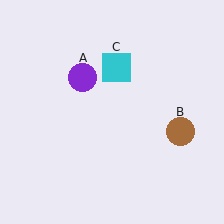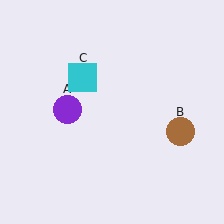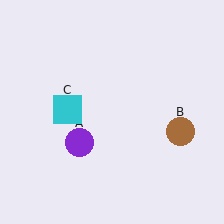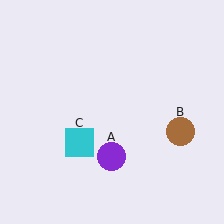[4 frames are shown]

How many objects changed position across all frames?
2 objects changed position: purple circle (object A), cyan square (object C).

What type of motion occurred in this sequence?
The purple circle (object A), cyan square (object C) rotated counterclockwise around the center of the scene.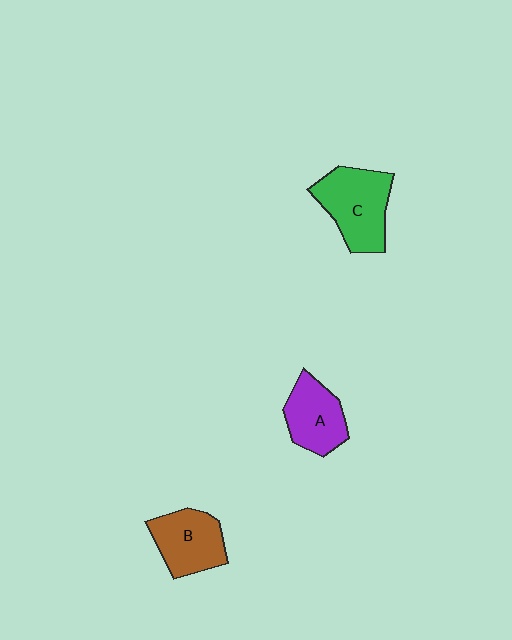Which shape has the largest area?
Shape C (green).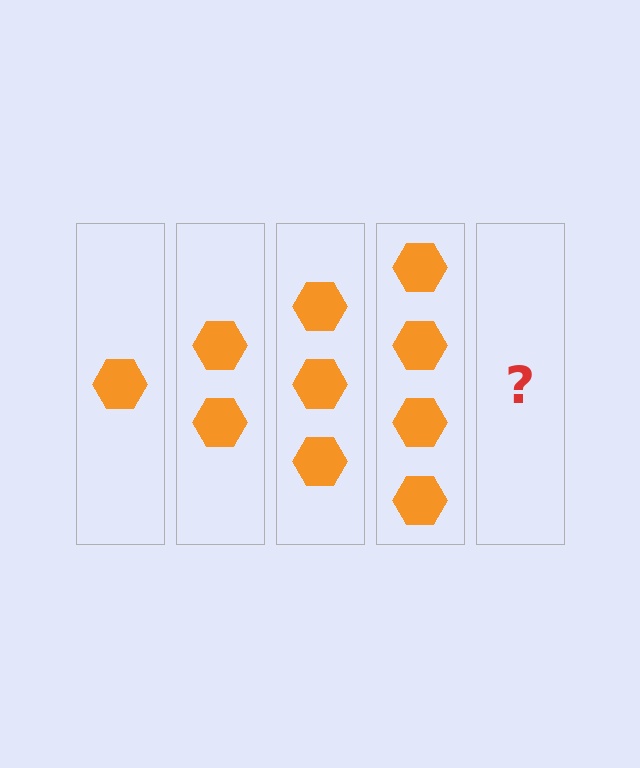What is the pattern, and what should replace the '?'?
The pattern is that each step adds one more hexagon. The '?' should be 5 hexagons.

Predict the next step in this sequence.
The next step is 5 hexagons.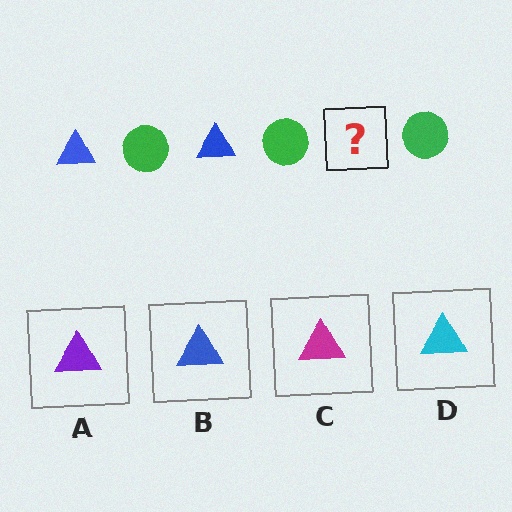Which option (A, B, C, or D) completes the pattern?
B.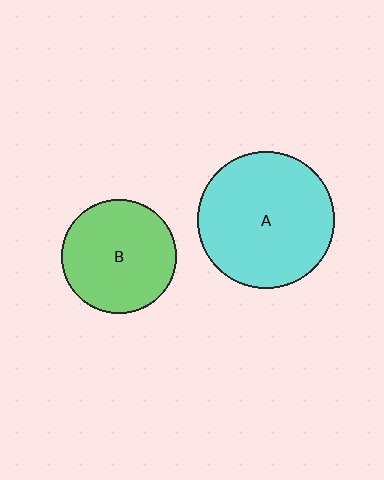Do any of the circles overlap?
No, none of the circles overlap.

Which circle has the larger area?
Circle A (cyan).